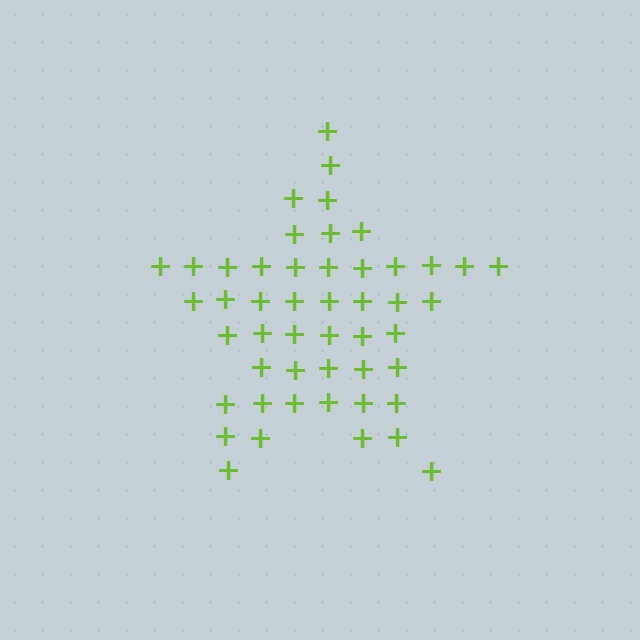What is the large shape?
The large shape is a star.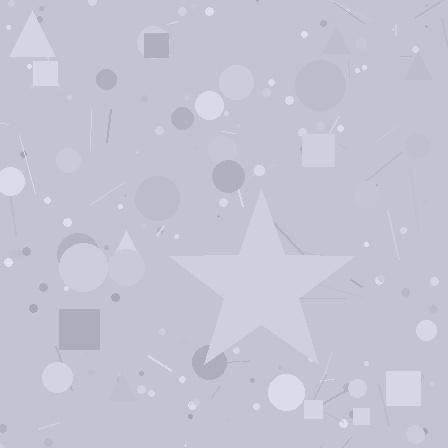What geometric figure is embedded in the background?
A star is embedded in the background.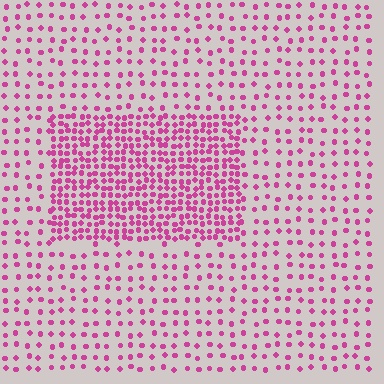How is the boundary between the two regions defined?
The boundary is defined by a change in element density (approximately 2.5x ratio). All elements are the same color, size, and shape.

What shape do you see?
I see a rectangle.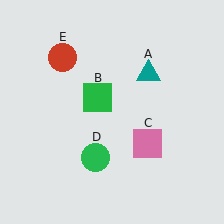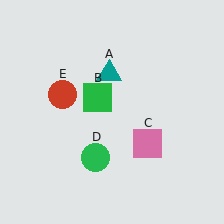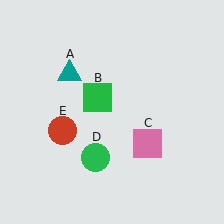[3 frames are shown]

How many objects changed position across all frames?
2 objects changed position: teal triangle (object A), red circle (object E).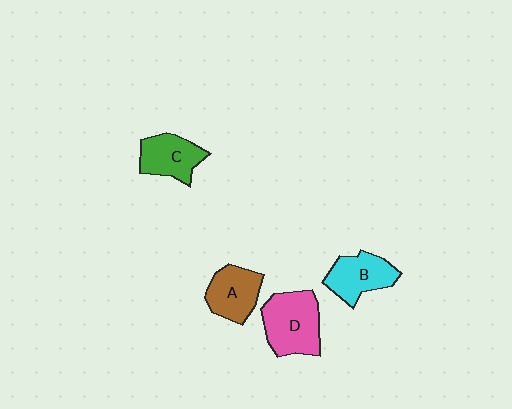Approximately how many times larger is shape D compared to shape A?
Approximately 1.4 times.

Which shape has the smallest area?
Shape C (green).